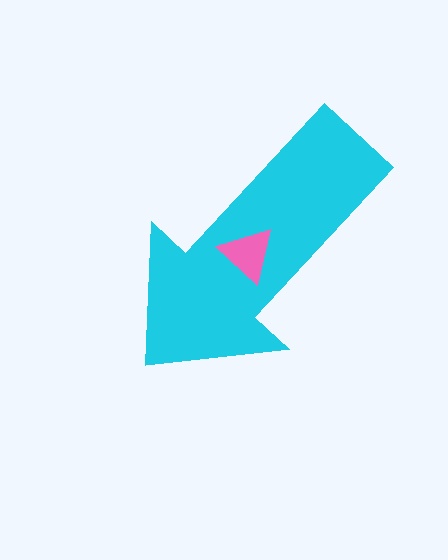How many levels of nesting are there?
2.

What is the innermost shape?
The pink triangle.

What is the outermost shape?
The cyan arrow.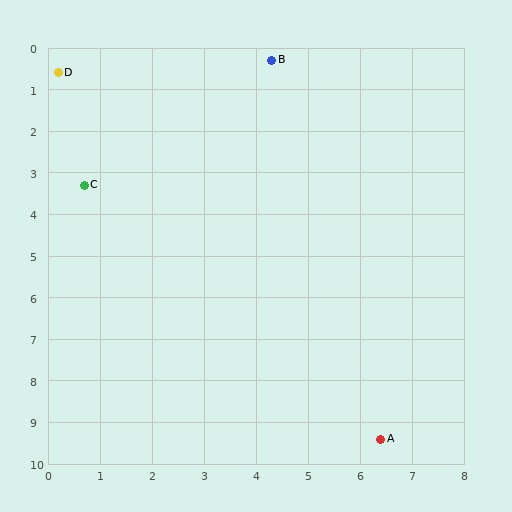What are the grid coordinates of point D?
Point D is at approximately (0.2, 0.6).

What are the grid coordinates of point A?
Point A is at approximately (6.4, 9.4).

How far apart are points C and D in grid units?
Points C and D are about 2.7 grid units apart.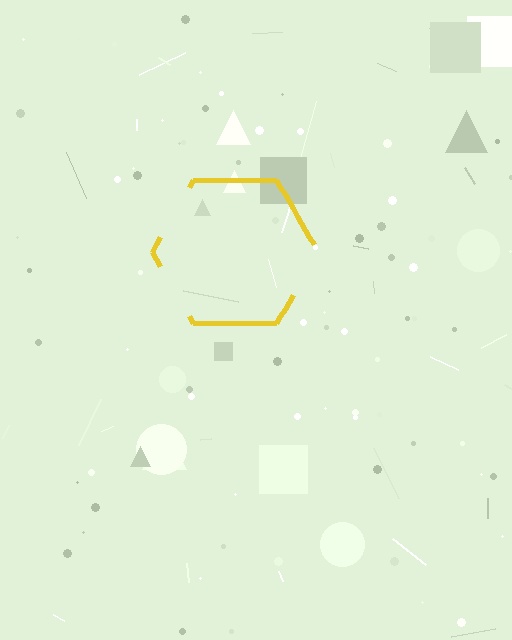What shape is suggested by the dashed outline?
The dashed outline suggests a hexagon.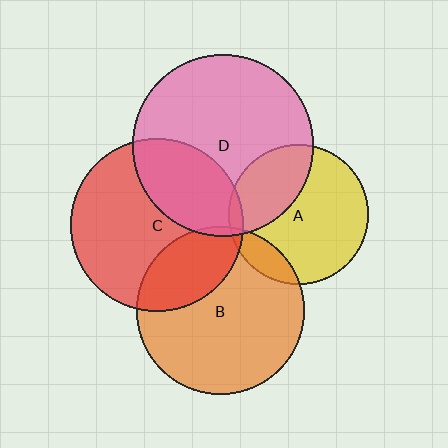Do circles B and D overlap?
Yes.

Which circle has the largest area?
Circle D (pink).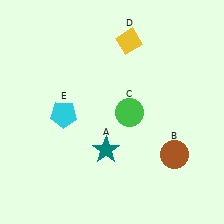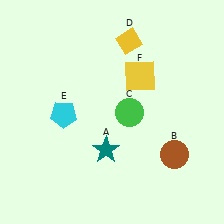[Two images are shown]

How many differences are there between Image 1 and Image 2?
There is 1 difference between the two images.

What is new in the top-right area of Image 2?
A yellow square (F) was added in the top-right area of Image 2.